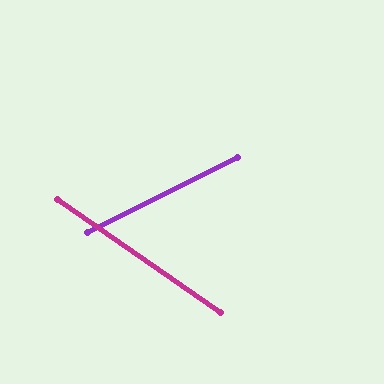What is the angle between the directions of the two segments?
Approximately 61 degrees.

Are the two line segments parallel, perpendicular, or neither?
Neither parallel nor perpendicular — they differ by about 61°.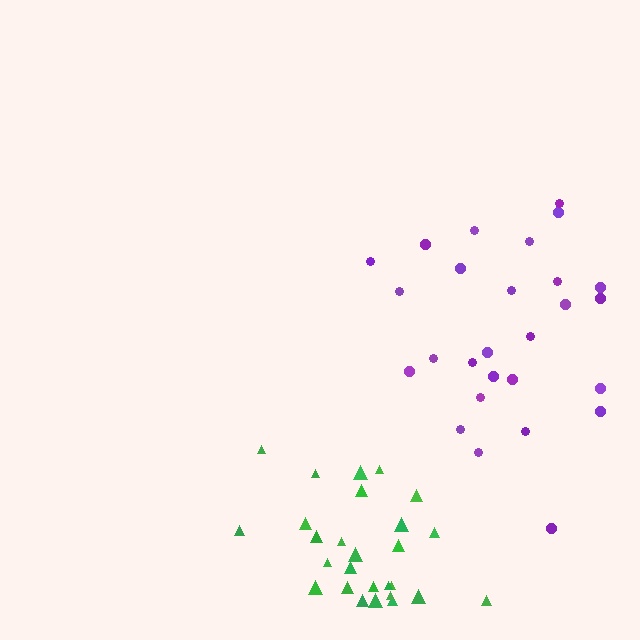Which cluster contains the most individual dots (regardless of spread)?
Green (27).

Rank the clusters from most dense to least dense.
green, purple.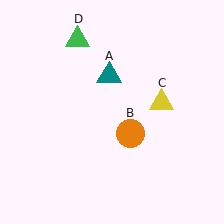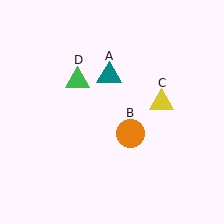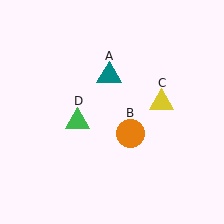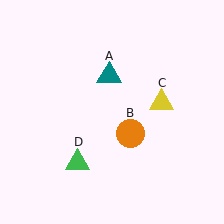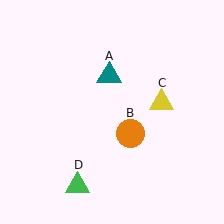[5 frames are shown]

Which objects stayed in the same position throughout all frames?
Teal triangle (object A) and orange circle (object B) and yellow triangle (object C) remained stationary.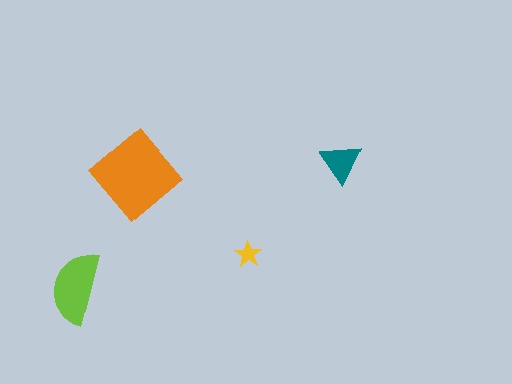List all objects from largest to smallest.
The orange diamond, the lime semicircle, the teal triangle, the yellow star.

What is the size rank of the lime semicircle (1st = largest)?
2nd.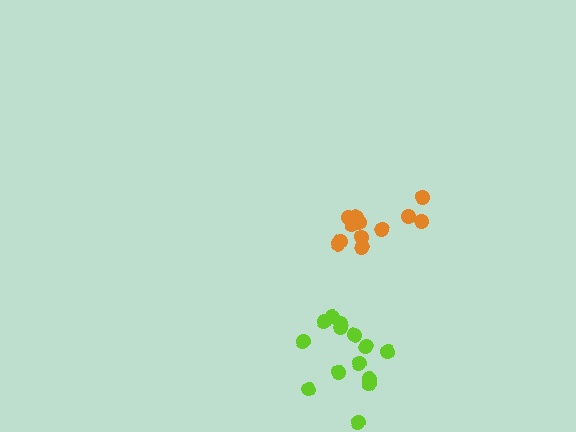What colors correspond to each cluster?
The clusters are colored: orange, lime.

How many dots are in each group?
Group 1: 12 dots, Group 2: 14 dots (26 total).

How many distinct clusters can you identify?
There are 2 distinct clusters.